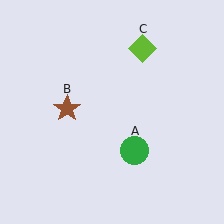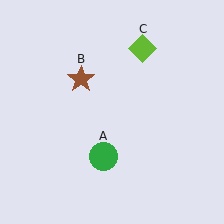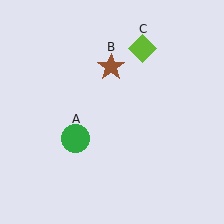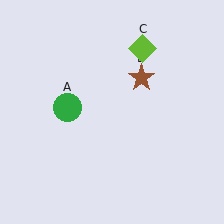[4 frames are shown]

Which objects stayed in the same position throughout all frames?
Lime diamond (object C) remained stationary.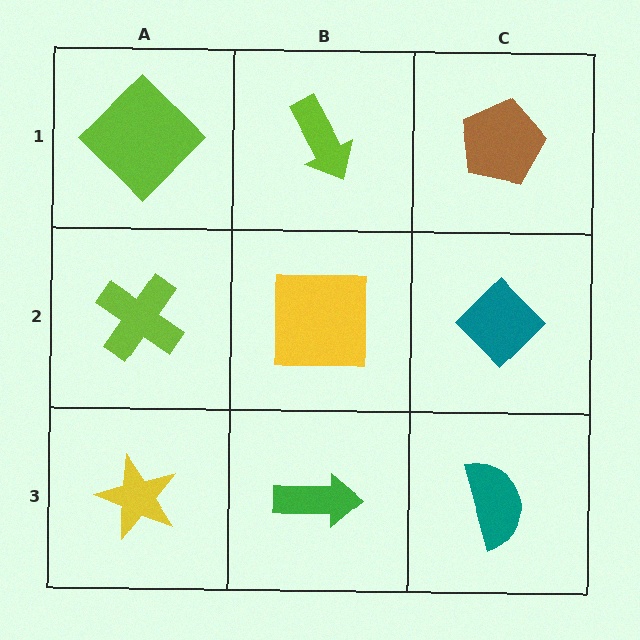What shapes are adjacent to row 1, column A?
A lime cross (row 2, column A), a lime arrow (row 1, column B).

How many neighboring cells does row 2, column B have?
4.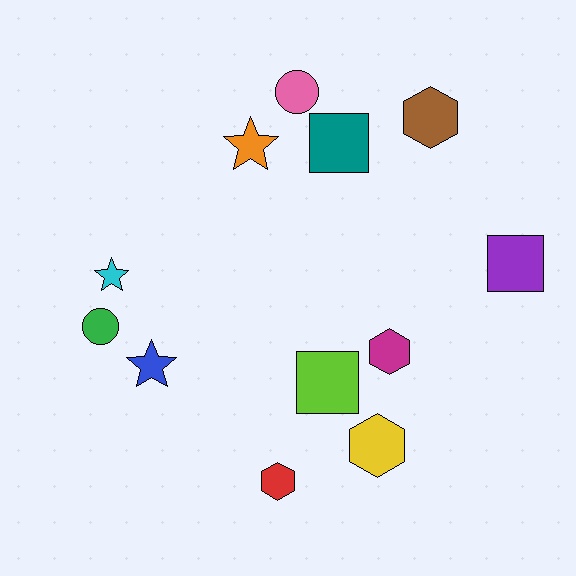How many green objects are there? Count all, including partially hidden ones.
There is 1 green object.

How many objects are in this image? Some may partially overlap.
There are 12 objects.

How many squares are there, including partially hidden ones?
There are 3 squares.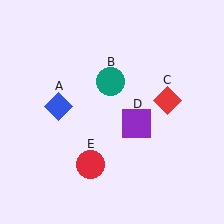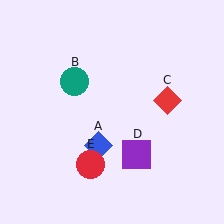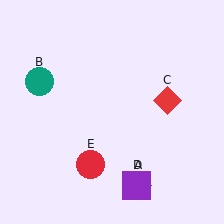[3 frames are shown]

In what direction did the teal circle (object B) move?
The teal circle (object B) moved left.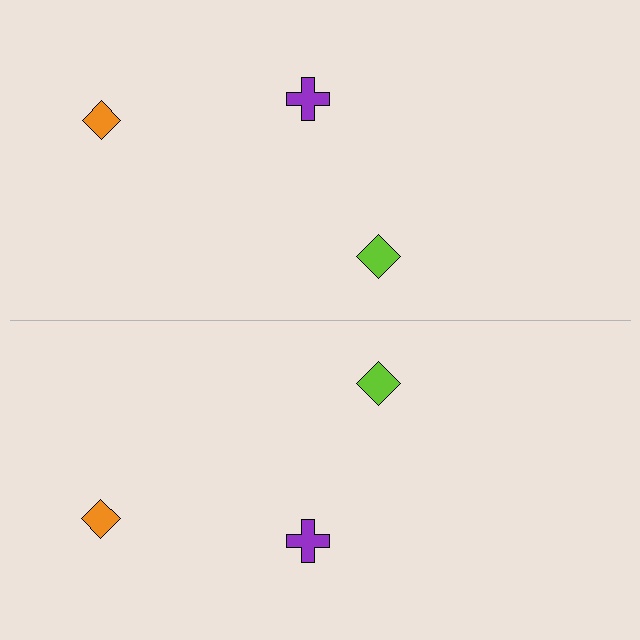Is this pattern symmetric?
Yes, this pattern has bilateral (reflection) symmetry.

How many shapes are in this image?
There are 6 shapes in this image.